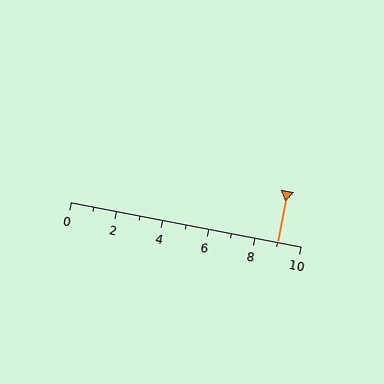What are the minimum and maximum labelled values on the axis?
The axis runs from 0 to 10.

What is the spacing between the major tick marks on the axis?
The major ticks are spaced 2 apart.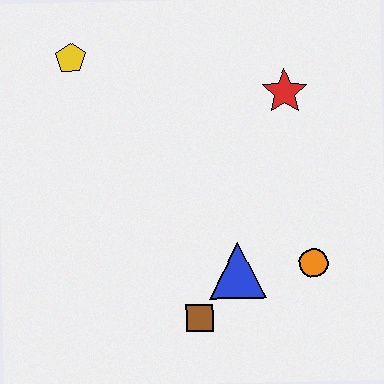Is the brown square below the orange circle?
Yes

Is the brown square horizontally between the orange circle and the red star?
No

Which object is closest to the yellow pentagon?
The red star is closest to the yellow pentagon.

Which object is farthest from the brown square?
The yellow pentagon is farthest from the brown square.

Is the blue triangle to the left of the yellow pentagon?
No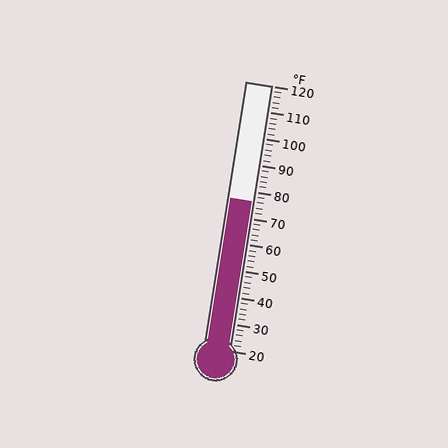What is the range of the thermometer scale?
The thermometer scale ranges from 20°F to 120°F.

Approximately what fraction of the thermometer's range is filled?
The thermometer is filled to approximately 55% of its range.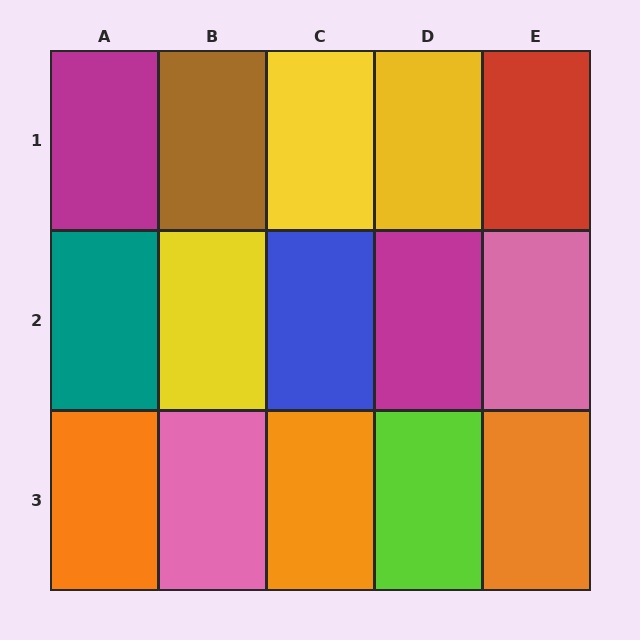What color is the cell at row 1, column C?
Yellow.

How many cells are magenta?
2 cells are magenta.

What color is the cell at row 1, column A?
Magenta.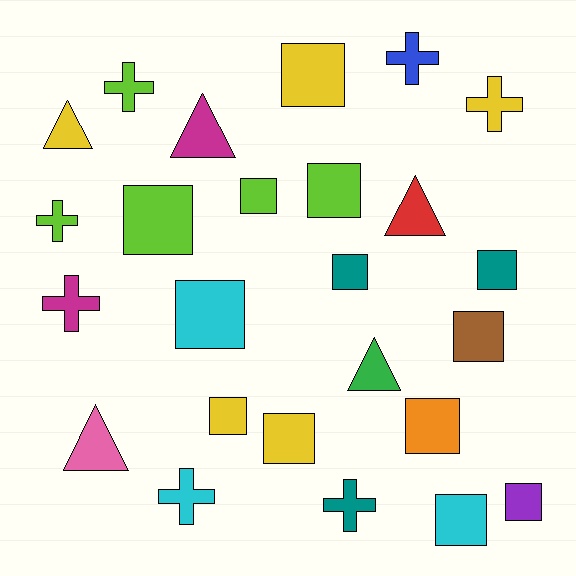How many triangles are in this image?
There are 5 triangles.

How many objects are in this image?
There are 25 objects.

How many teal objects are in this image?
There are 3 teal objects.